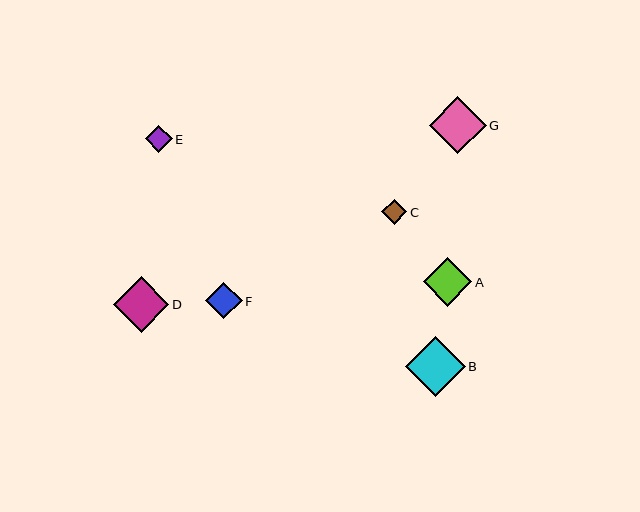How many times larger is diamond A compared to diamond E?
Diamond A is approximately 1.8 times the size of diamond E.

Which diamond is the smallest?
Diamond C is the smallest with a size of approximately 25 pixels.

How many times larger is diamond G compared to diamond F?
Diamond G is approximately 1.6 times the size of diamond F.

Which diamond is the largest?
Diamond B is the largest with a size of approximately 59 pixels.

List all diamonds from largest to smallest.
From largest to smallest: B, G, D, A, F, E, C.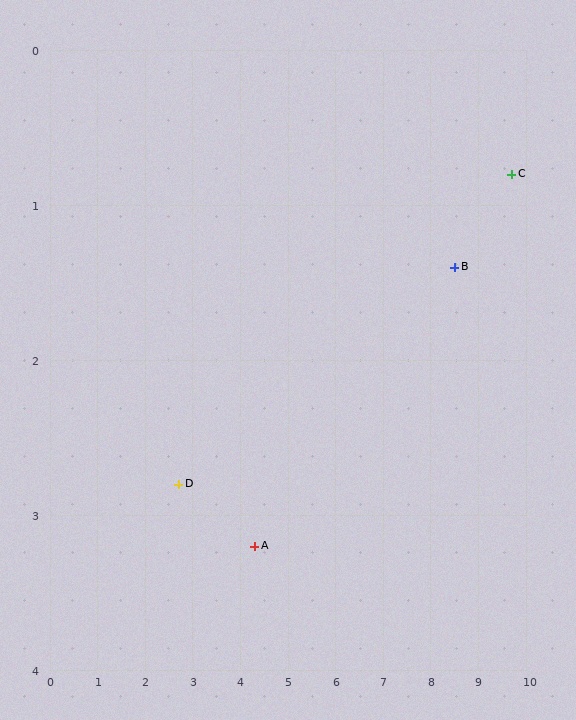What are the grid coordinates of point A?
Point A is at approximately (4.3, 3.2).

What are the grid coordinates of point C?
Point C is at approximately (9.7, 0.8).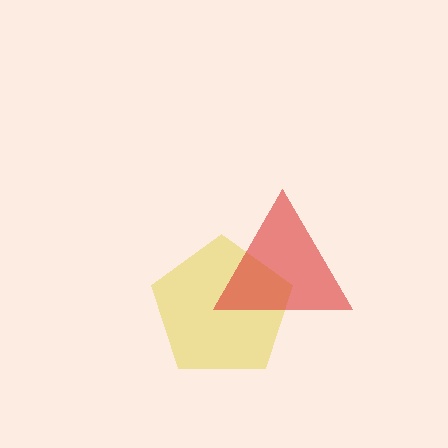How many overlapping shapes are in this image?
There are 2 overlapping shapes in the image.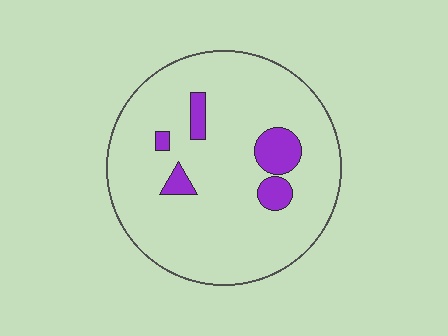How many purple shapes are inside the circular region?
5.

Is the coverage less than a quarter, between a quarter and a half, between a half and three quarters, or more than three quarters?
Less than a quarter.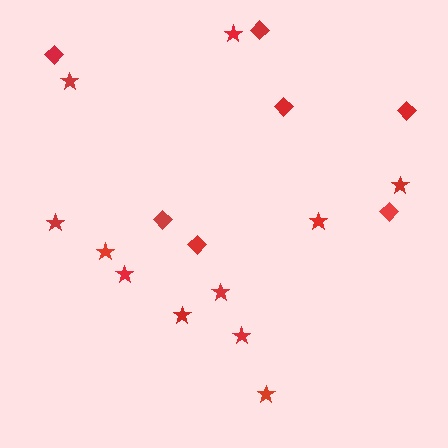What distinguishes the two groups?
There are 2 groups: one group of diamonds (7) and one group of stars (11).